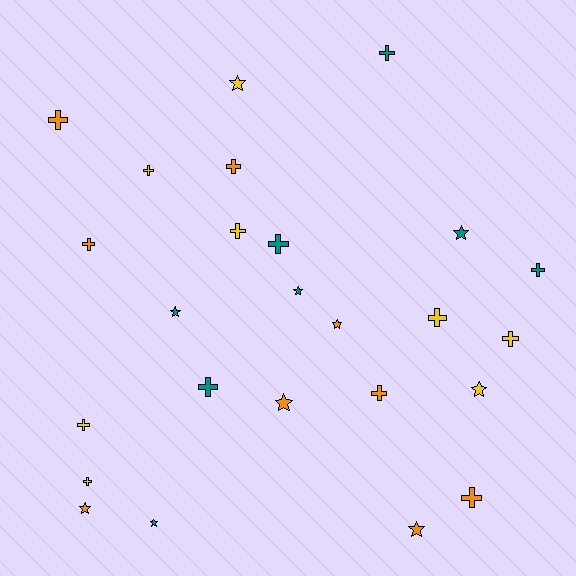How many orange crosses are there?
There are 5 orange crosses.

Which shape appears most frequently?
Cross, with 15 objects.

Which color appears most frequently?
Orange, with 9 objects.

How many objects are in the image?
There are 25 objects.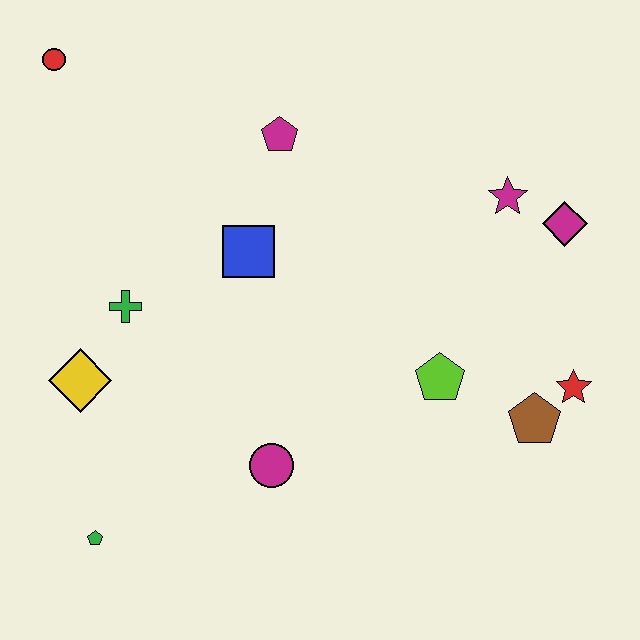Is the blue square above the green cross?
Yes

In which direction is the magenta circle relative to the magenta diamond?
The magenta circle is to the left of the magenta diamond.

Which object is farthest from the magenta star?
The green pentagon is farthest from the magenta star.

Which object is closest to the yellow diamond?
The green cross is closest to the yellow diamond.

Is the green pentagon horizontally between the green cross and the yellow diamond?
Yes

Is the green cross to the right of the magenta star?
No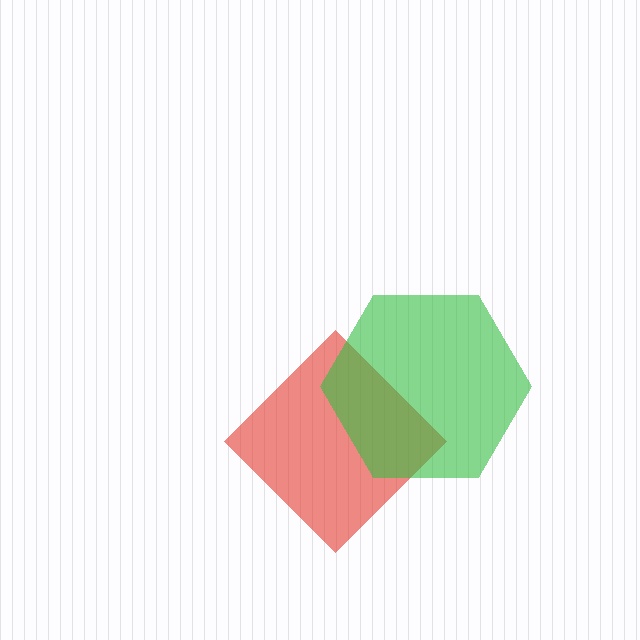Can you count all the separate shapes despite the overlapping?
Yes, there are 2 separate shapes.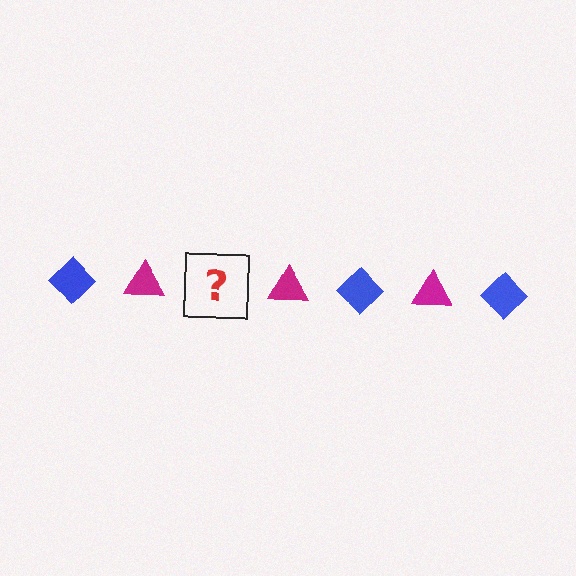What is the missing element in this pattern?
The missing element is a blue diamond.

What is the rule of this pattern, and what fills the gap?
The rule is that the pattern alternates between blue diamond and magenta triangle. The gap should be filled with a blue diamond.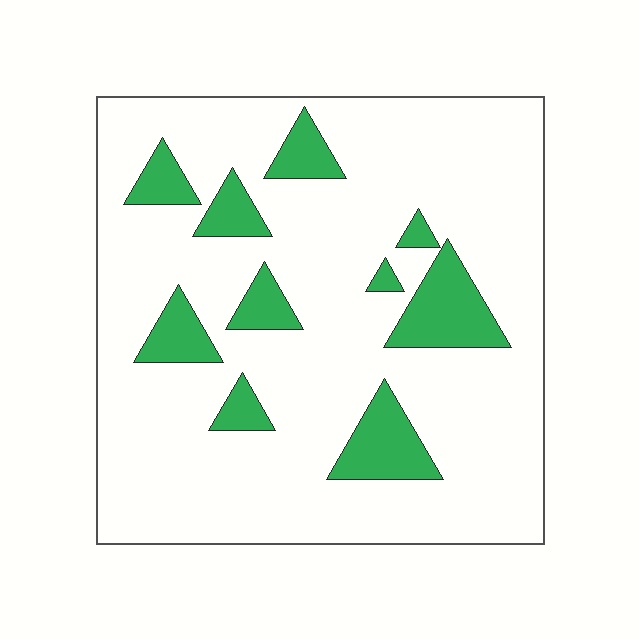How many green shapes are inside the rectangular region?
10.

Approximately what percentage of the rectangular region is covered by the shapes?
Approximately 15%.